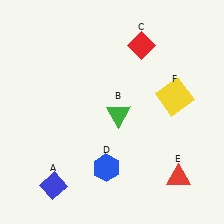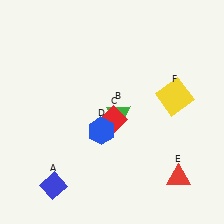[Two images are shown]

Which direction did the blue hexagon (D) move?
The blue hexagon (D) moved up.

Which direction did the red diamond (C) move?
The red diamond (C) moved down.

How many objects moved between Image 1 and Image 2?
2 objects moved between the two images.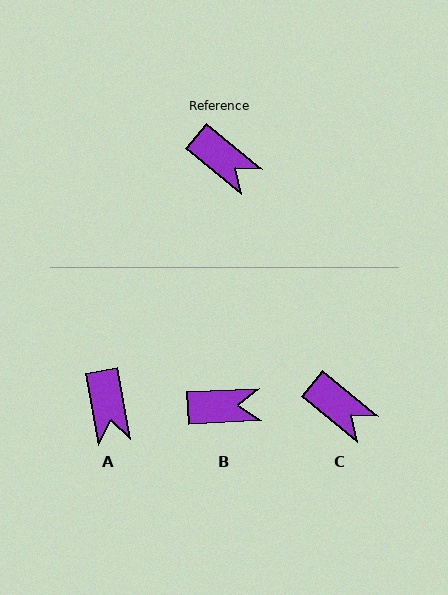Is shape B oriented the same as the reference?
No, it is off by about 42 degrees.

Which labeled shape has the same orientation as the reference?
C.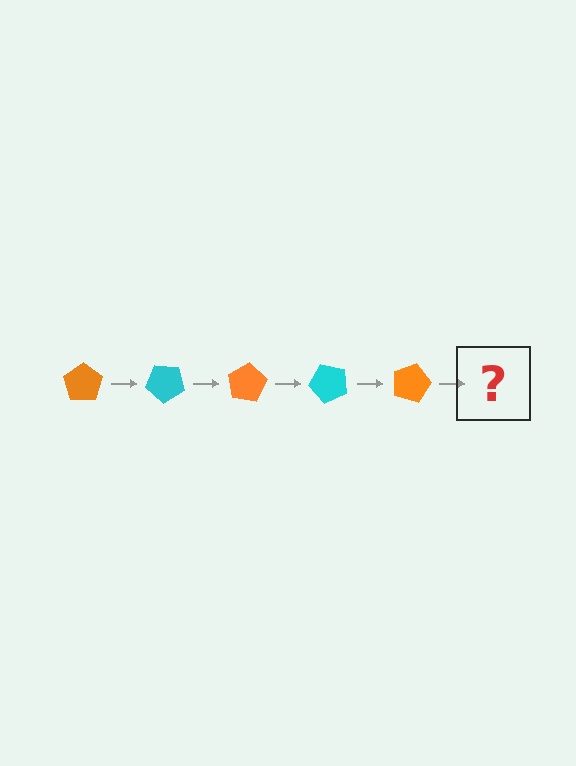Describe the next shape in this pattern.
It should be a cyan pentagon, rotated 200 degrees from the start.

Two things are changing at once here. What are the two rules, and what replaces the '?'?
The two rules are that it rotates 40 degrees each step and the color cycles through orange and cyan. The '?' should be a cyan pentagon, rotated 200 degrees from the start.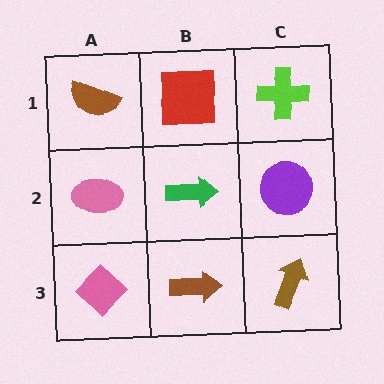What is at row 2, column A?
A pink ellipse.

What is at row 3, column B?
A brown arrow.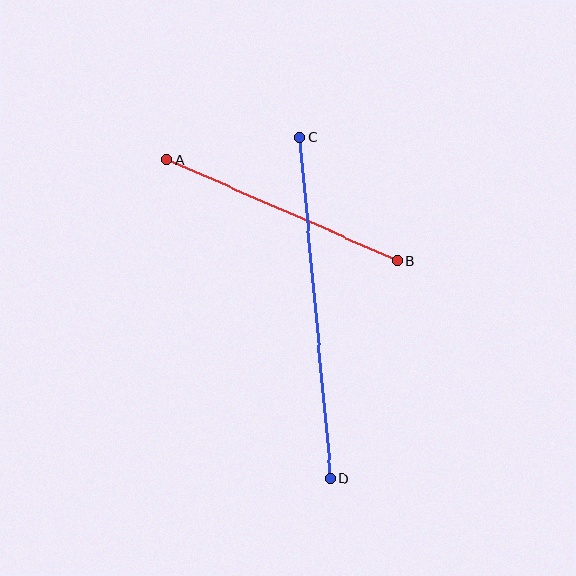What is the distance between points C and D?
The distance is approximately 342 pixels.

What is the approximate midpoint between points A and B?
The midpoint is at approximately (282, 210) pixels.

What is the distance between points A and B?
The distance is approximately 252 pixels.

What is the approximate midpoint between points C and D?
The midpoint is at approximately (315, 308) pixels.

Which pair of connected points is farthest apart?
Points C and D are farthest apart.